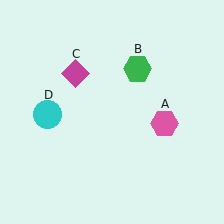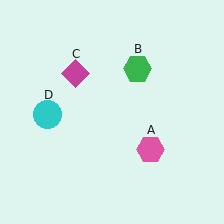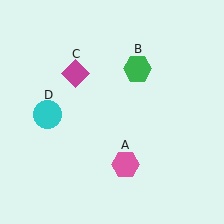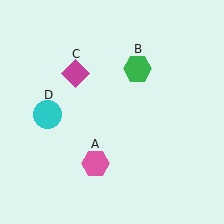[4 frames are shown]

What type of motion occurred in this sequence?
The pink hexagon (object A) rotated clockwise around the center of the scene.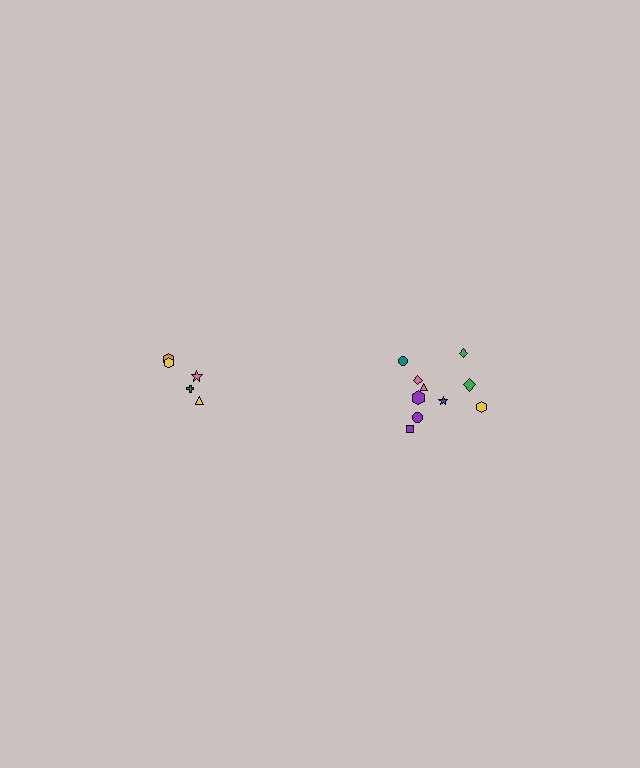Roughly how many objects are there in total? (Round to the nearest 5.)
Roughly 15 objects in total.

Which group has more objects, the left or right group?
The right group.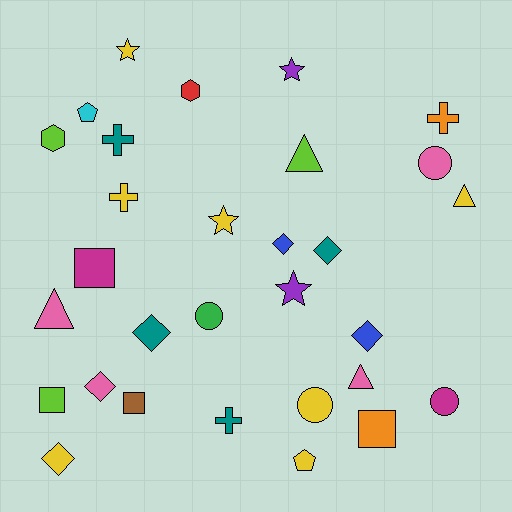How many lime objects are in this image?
There are 3 lime objects.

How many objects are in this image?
There are 30 objects.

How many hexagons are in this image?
There are 2 hexagons.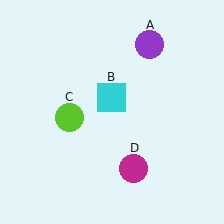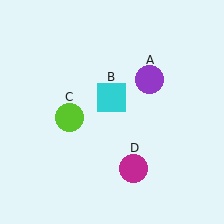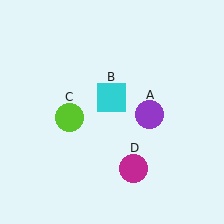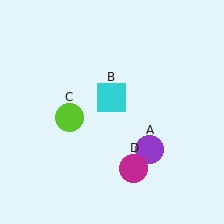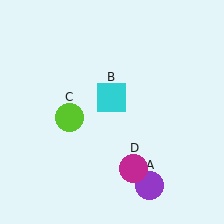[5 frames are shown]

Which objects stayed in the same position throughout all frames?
Cyan square (object B) and lime circle (object C) and magenta circle (object D) remained stationary.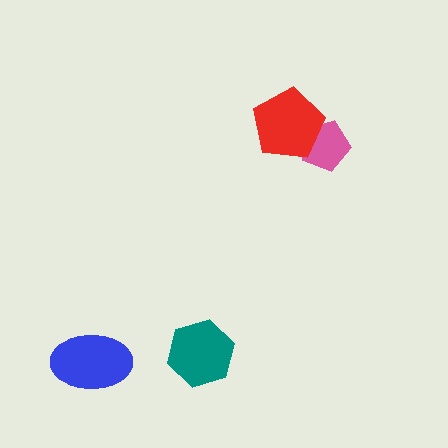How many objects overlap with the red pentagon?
1 object overlaps with the red pentagon.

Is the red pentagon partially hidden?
No, no other shape covers it.